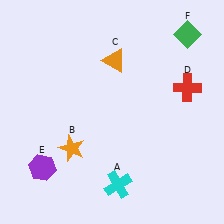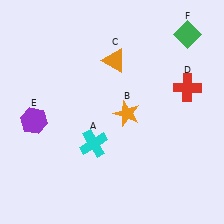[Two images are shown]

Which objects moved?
The objects that moved are: the cyan cross (A), the orange star (B), the purple hexagon (E).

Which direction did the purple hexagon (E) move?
The purple hexagon (E) moved up.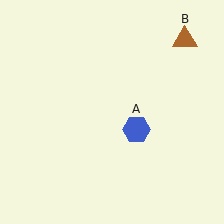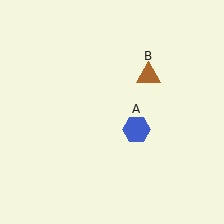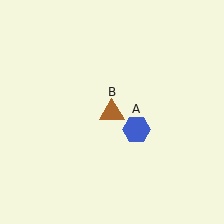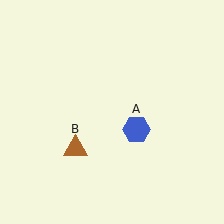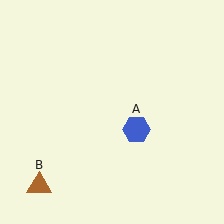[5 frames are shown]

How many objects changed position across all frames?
1 object changed position: brown triangle (object B).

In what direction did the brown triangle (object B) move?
The brown triangle (object B) moved down and to the left.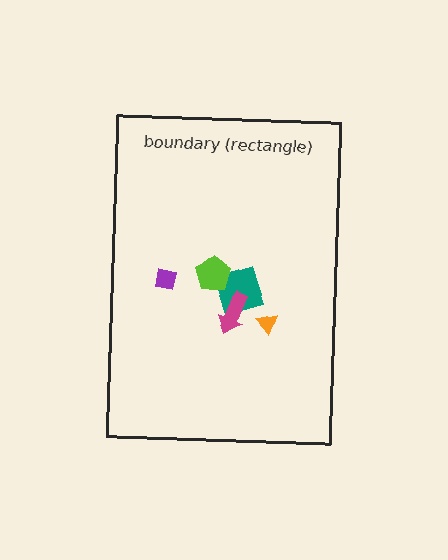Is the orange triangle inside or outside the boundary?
Inside.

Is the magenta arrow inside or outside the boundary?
Inside.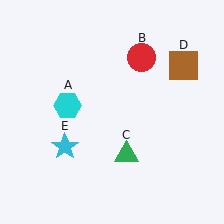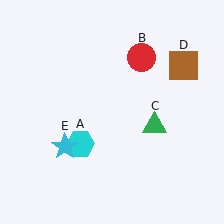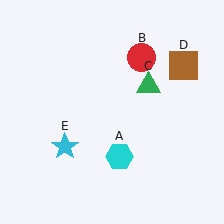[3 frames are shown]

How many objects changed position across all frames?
2 objects changed position: cyan hexagon (object A), green triangle (object C).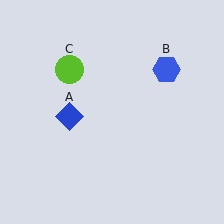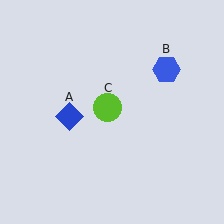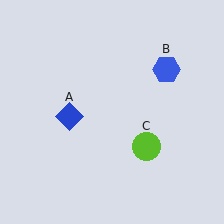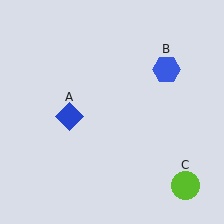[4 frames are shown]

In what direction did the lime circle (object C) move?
The lime circle (object C) moved down and to the right.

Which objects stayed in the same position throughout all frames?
Blue diamond (object A) and blue hexagon (object B) remained stationary.